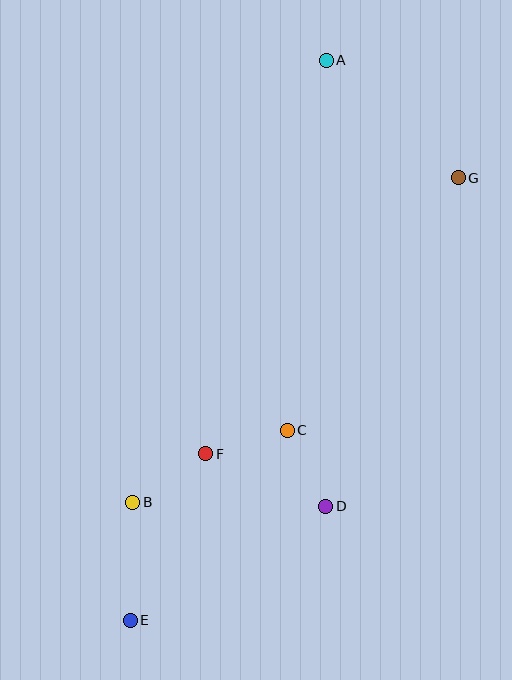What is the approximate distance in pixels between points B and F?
The distance between B and F is approximately 88 pixels.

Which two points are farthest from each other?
Points A and E are farthest from each other.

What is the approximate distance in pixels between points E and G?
The distance between E and G is approximately 551 pixels.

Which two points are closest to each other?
Points C and F are closest to each other.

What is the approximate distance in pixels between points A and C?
The distance between A and C is approximately 372 pixels.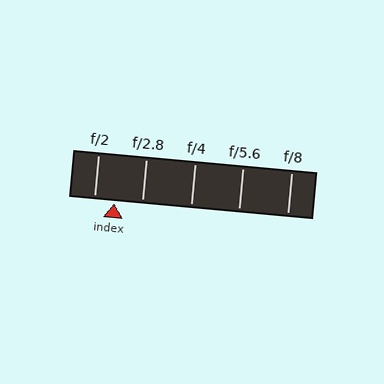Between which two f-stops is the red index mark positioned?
The index mark is between f/2 and f/2.8.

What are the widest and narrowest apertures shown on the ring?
The widest aperture shown is f/2 and the narrowest is f/8.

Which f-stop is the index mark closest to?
The index mark is closest to f/2.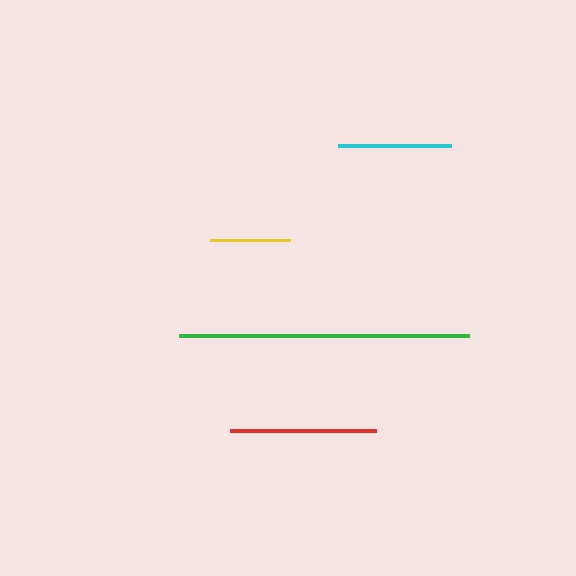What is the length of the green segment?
The green segment is approximately 290 pixels long.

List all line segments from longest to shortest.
From longest to shortest: green, red, cyan, yellow.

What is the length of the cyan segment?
The cyan segment is approximately 113 pixels long.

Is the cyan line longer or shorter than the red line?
The red line is longer than the cyan line.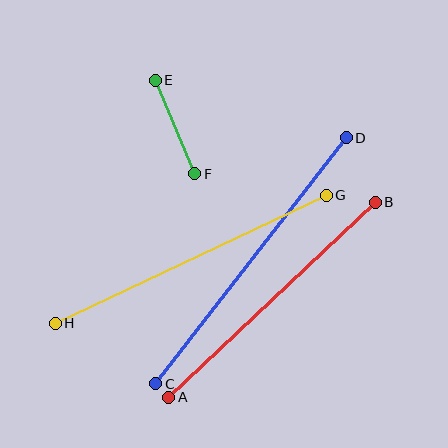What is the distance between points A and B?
The distance is approximately 284 pixels.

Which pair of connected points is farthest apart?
Points C and D are farthest apart.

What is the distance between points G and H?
The distance is approximately 299 pixels.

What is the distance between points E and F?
The distance is approximately 101 pixels.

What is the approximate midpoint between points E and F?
The midpoint is at approximately (175, 127) pixels.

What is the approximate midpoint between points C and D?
The midpoint is at approximately (251, 261) pixels.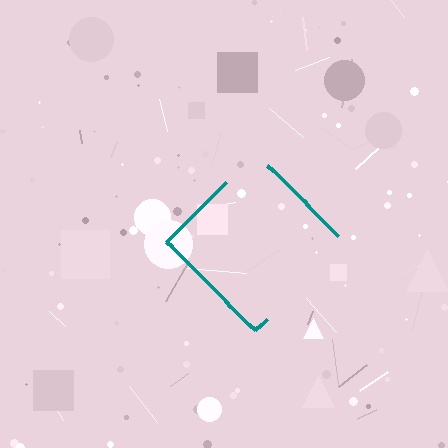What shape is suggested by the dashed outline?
The dashed outline suggests a diamond.